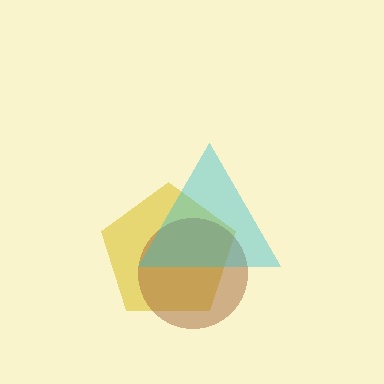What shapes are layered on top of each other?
The layered shapes are: a yellow pentagon, a brown circle, a cyan triangle.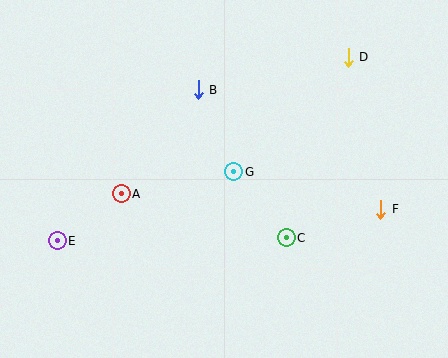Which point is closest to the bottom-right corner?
Point F is closest to the bottom-right corner.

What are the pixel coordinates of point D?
Point D is at (348, 57).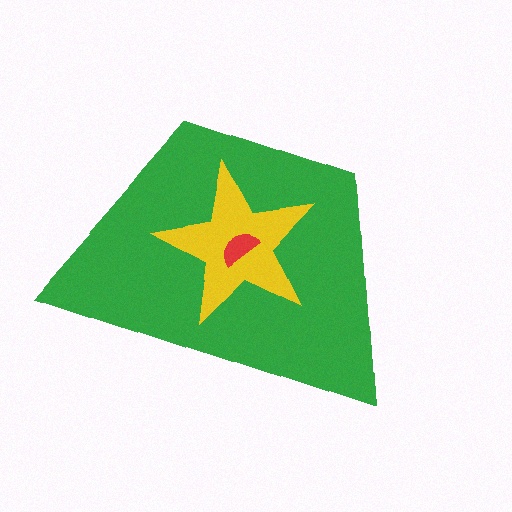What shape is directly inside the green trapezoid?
The yellow star.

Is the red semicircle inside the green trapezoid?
Yes.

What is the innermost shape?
The red semicircle.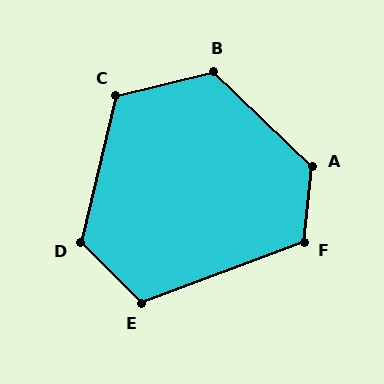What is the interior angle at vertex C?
Approximately 118 degrees (obtuse).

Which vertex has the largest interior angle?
A, at approximately 128 degrees.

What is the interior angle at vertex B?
Approximately 122 degrees (obtuse).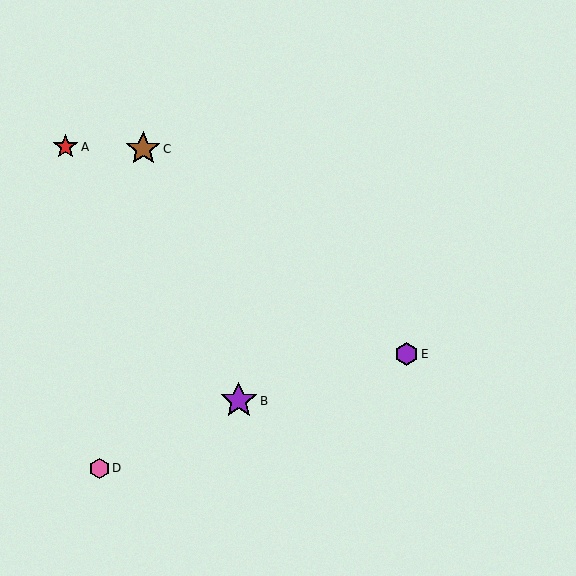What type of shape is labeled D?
Shape D is a pink hexagon.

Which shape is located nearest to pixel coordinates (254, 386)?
The purple star (labeled B) at (239, 401) is nearest to that location.